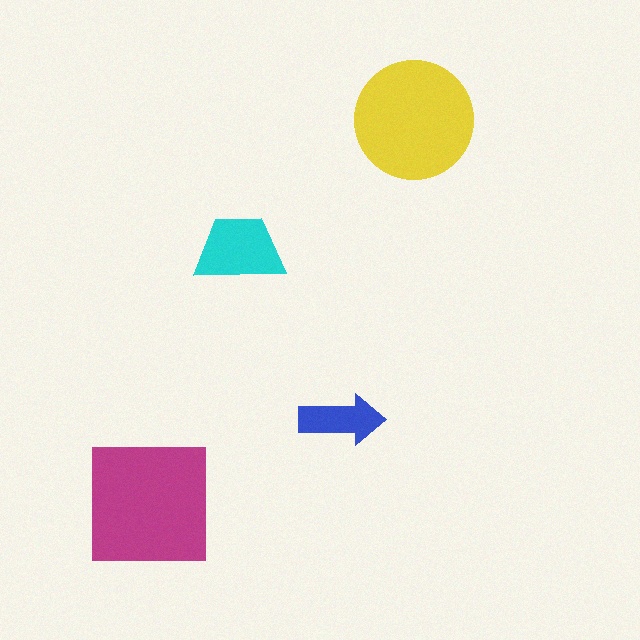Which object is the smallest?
The blue arrow.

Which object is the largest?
The magenta square.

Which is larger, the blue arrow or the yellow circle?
The yellow circle.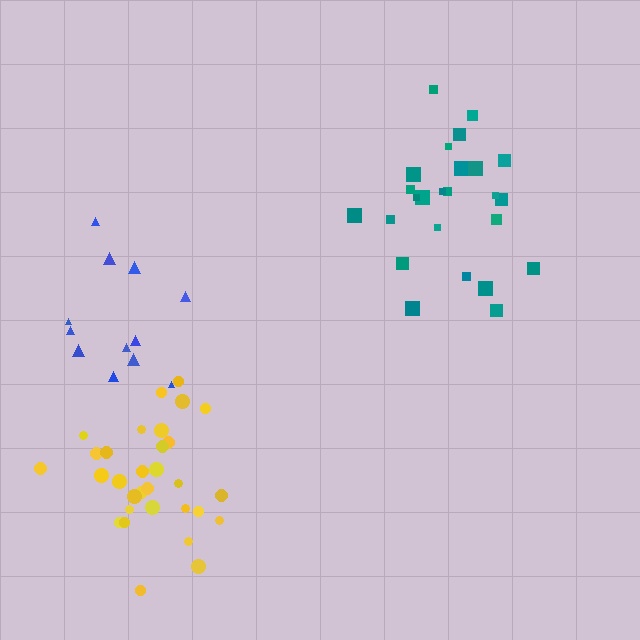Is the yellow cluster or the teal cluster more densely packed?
Yellow.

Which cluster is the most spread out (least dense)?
Blue.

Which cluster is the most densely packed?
Yellow.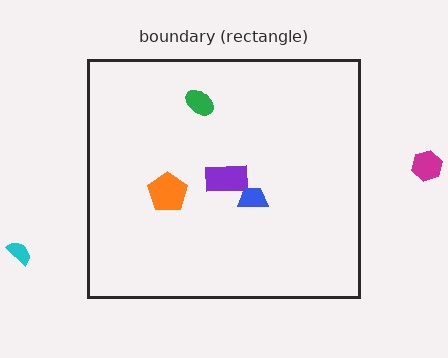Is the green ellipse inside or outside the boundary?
Inside.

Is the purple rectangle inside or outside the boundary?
Inside.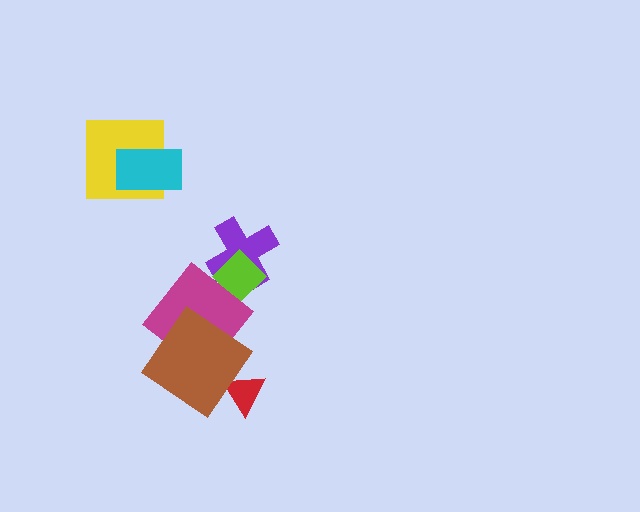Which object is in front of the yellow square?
The cyan rectangle is in front of the yellow square.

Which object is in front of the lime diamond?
The magenta diamond is in front of the lime diamond.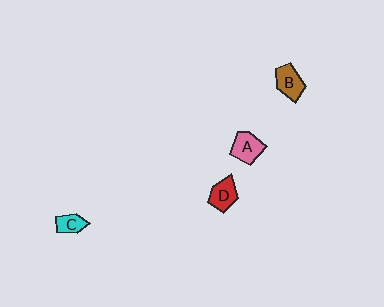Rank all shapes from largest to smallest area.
From largest to smallest: A (pink), B (brown), D (red), C (cyan).